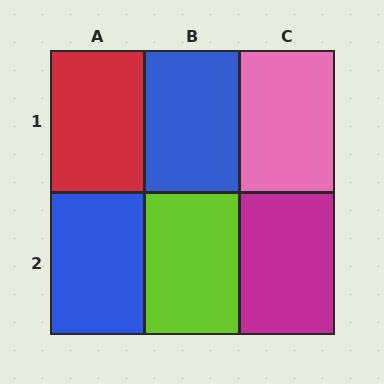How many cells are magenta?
1 cell is magenta.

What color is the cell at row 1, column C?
Pink.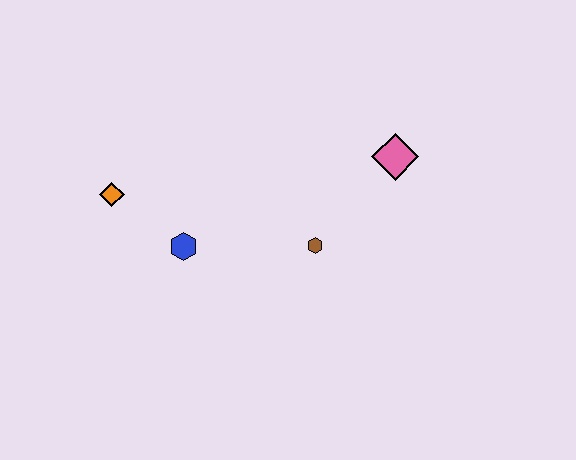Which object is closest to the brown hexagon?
The pink diamond is closest to the brown hexagon.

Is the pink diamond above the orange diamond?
Yes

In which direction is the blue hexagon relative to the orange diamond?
The blue hexagon is to the right of the orange diamond.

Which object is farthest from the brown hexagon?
The orange diamond is farthest from the brown hexagon.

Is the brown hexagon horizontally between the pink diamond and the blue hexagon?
Yes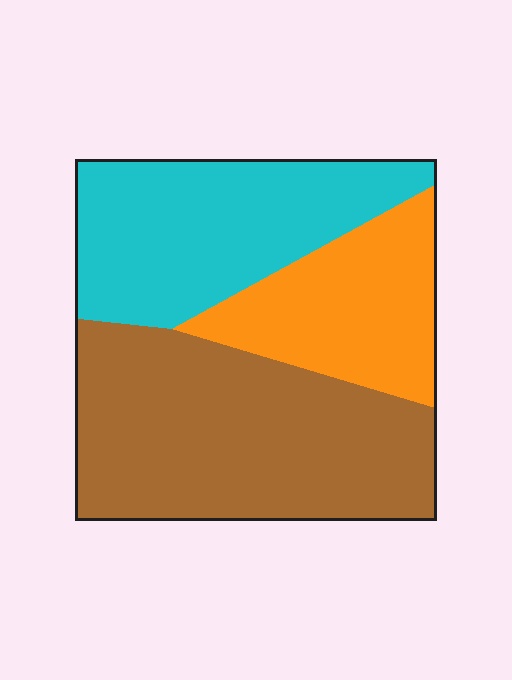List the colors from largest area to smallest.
From largest to smallest: brown, cyan, orange.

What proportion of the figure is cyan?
Cyan takes up about one third (1/3) of the figure.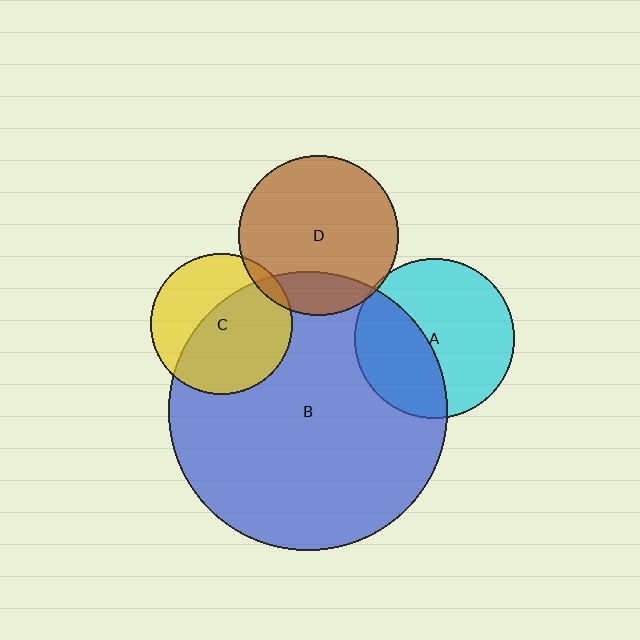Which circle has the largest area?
Circle B (blue).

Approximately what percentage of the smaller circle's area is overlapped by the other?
Approximately 60%.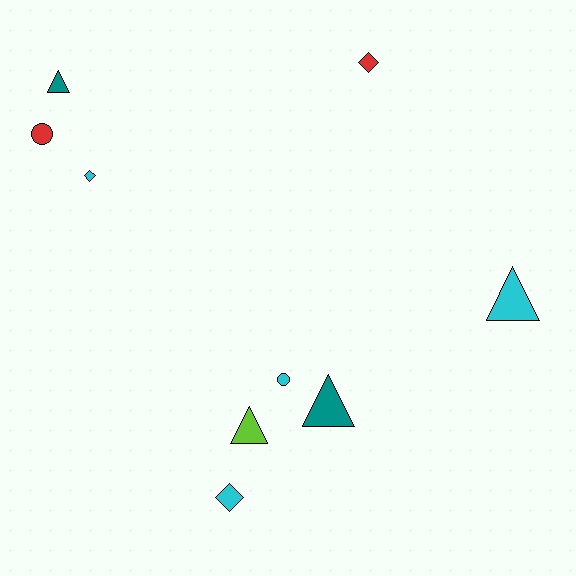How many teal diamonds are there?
There are no teal diamonds.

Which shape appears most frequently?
Triangle, with 4 objects.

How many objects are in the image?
There are 9 objects.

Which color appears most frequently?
Cyan, with 4 objects.